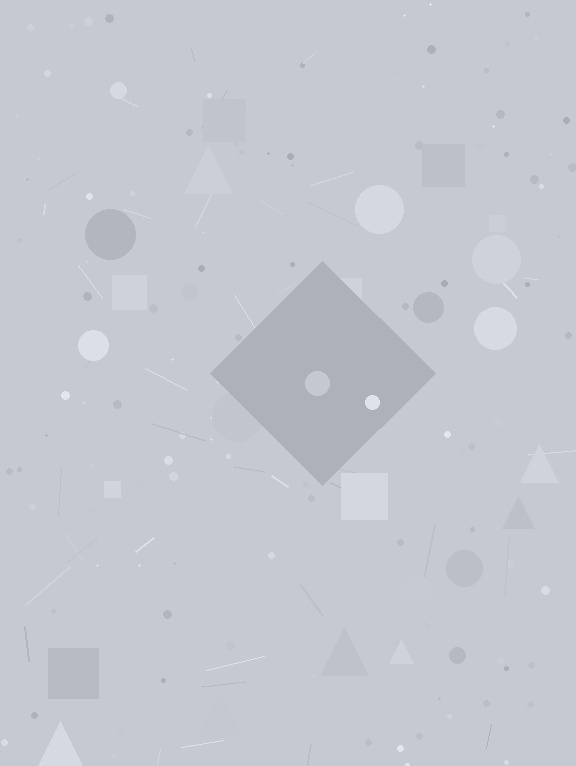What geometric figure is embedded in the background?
A diamond is embedded in the background.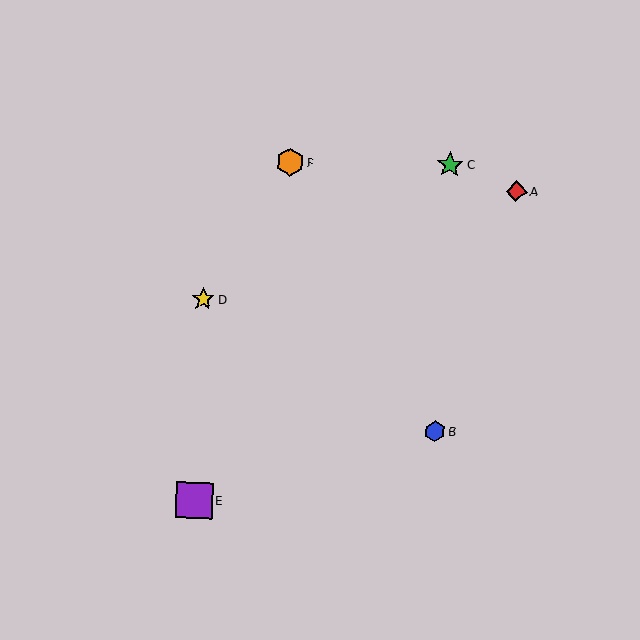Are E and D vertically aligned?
Yes, both are at x≈194.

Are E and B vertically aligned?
No, E is at x≈194 and B is at x≈435.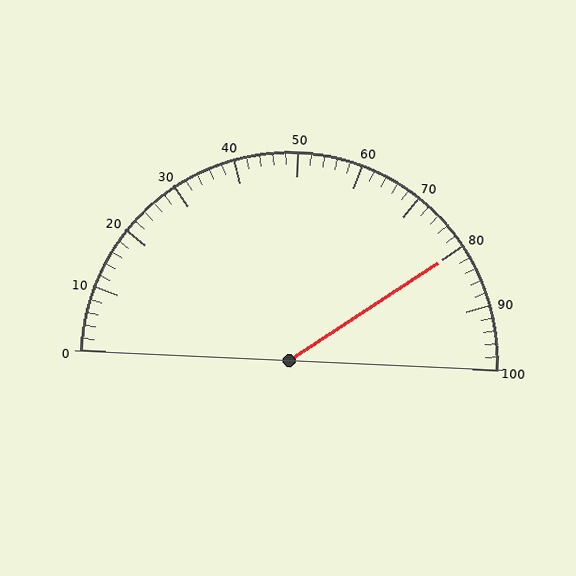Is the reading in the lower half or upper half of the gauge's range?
The reading is in the upper half of the range (0 to 100).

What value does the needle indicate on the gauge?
The needle indicates approximately 80.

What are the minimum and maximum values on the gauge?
The gauge ranges from 0 to 100.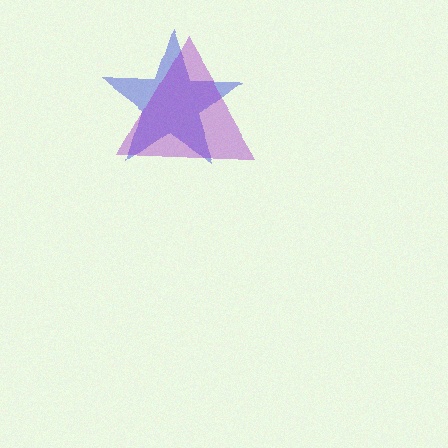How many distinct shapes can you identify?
There are 2 distinct shapes: a blue star, a purple triangle.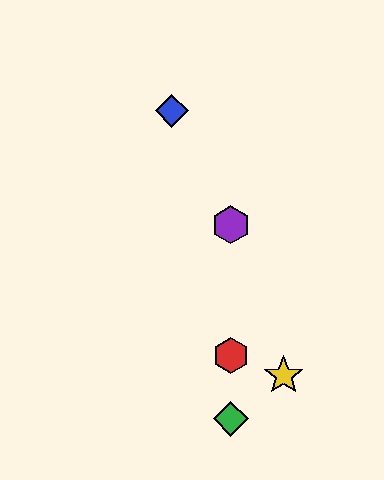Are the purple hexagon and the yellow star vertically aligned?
No, the purple hexagon is at x≈231 and the yellow star is at x≈284.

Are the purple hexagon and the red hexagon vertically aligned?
Yes, both are at x≈231.